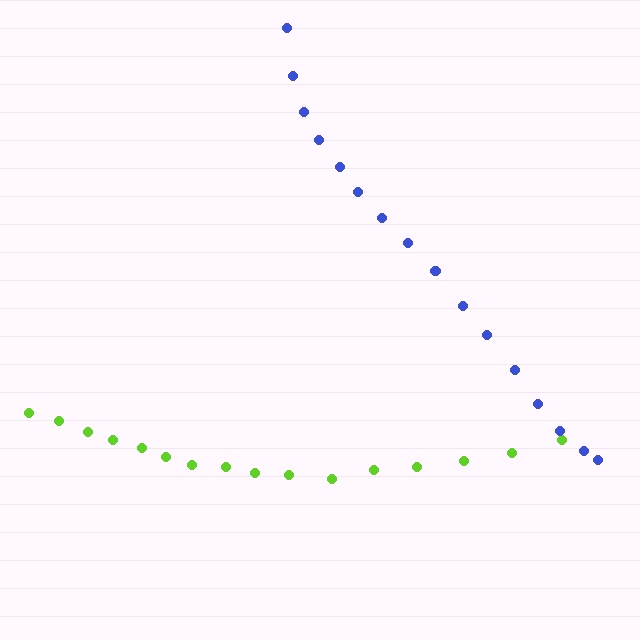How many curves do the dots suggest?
There are 2 distinct paths.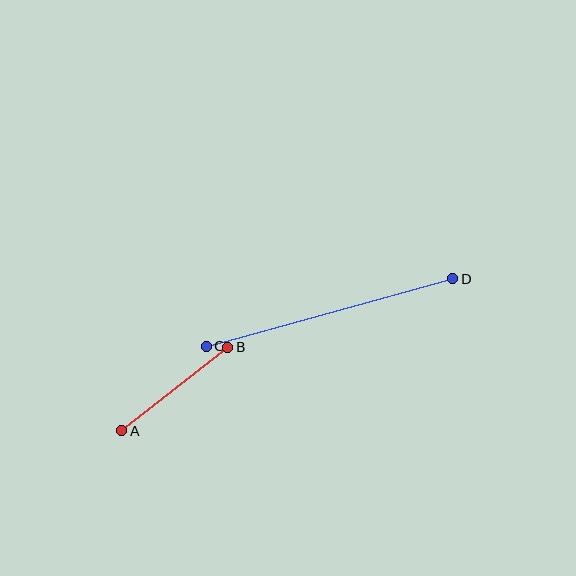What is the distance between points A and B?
The distance is approximately 135 pixels.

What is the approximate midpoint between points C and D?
The midpoint is at approximately (329, 313) pixels.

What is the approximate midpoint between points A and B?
The midpoint is at approximately (175, 389) pixels.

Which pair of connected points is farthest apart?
Points C and D are farthest apart.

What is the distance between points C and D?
The distance is approximately 256 pixels.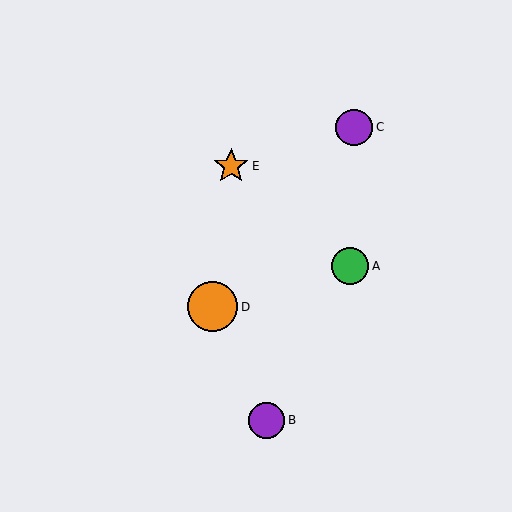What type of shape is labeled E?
Shape E is an orange star.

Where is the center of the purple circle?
The center of the purple circle is at (354, 127).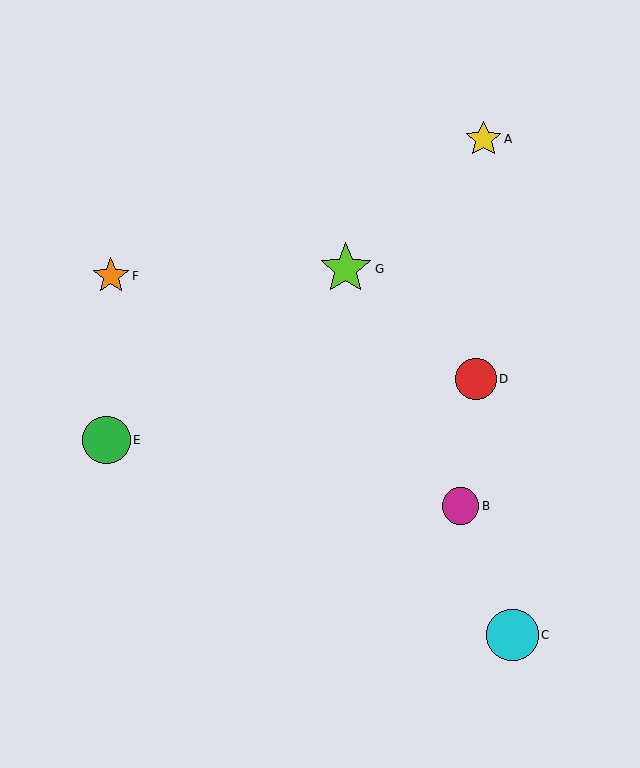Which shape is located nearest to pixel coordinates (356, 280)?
The lime star (labeled G) at (346, 269) is nearest to that location.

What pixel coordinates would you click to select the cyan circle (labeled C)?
Click at (513, 635) to select the cyan circle C.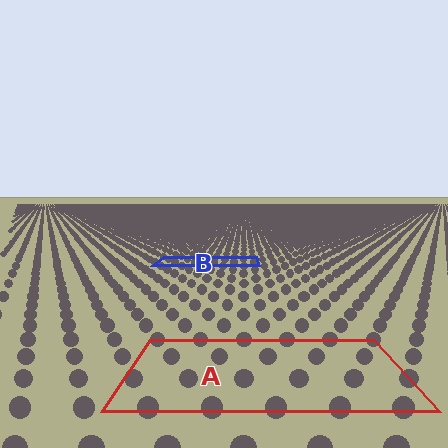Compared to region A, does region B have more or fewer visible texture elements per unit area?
Region B has more texture elements per unit area — they are packed more densely because it is farther away.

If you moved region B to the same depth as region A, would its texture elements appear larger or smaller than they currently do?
They would appear larger. At a closer depth, the same texture elements are projected at a bigger on-screen size.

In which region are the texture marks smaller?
The texture marks are smaller in region B, because it is farther away.